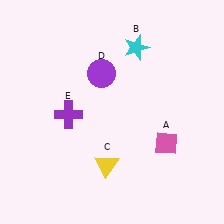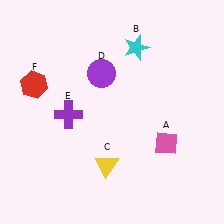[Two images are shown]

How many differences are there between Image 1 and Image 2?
There is 1 difference between the two images.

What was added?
A red hexagon (F) was added in Image 2.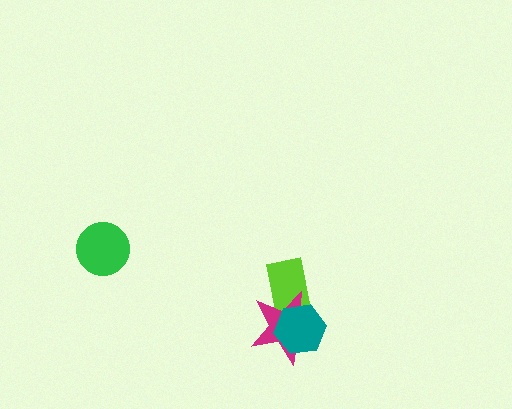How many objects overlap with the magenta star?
2 objects overlap with the magenta star.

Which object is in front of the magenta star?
The teal hexagon is in front of the magenta star.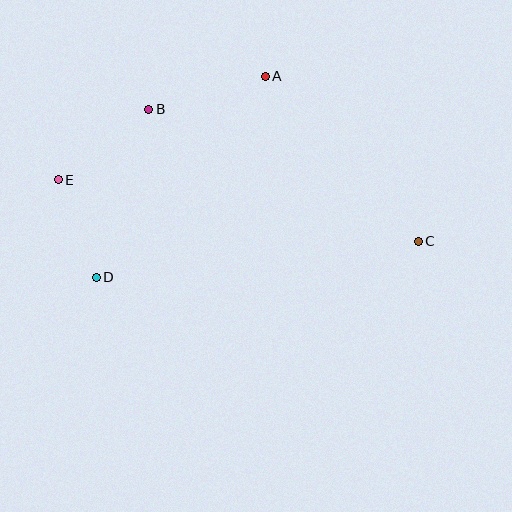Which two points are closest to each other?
Points D and E are closest to each other.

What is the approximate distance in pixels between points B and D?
The distance between B and D is approximately 176 pixels.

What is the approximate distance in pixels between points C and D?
The distance between C and D is approximately 324 pixels.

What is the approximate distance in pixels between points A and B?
The distance between A and B is approximately 121 pixels.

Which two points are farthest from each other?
Points C and E are farthest from each other.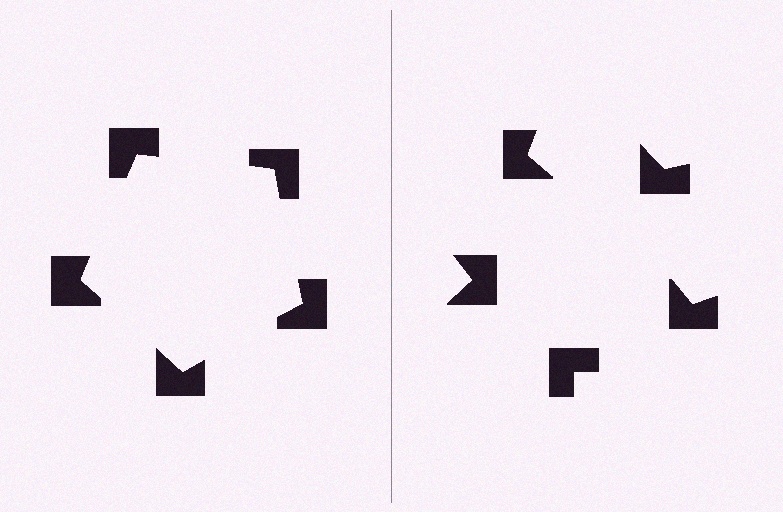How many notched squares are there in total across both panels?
10 — 5 on each side.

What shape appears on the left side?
An illusory pentagon.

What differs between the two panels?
The notched squares are positioned identically on both sides; only the wedge orientations differ. On the left they align to a pentagon; on the right they are misaligned.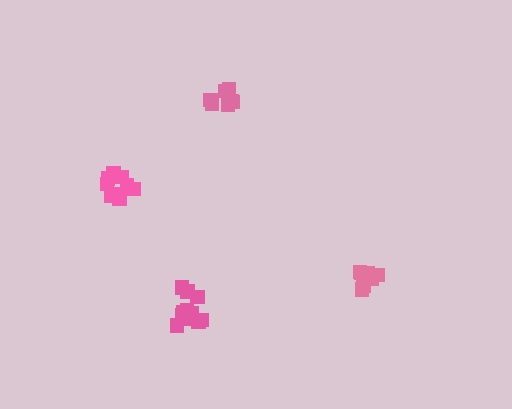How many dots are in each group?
Group 1: 12 dots, Group 2: 9 dots, Group 3: 7 dots, Group 4: 10 dots (38 total).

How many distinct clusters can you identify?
There are 4 distinct clusters.